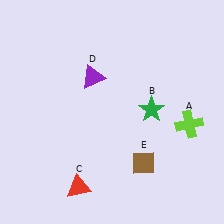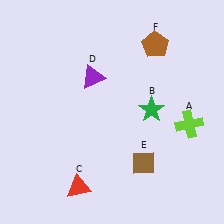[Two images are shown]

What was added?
A brown pentagon (F) was added in Image 2.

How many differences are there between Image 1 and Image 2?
There is 1 difference between the two images.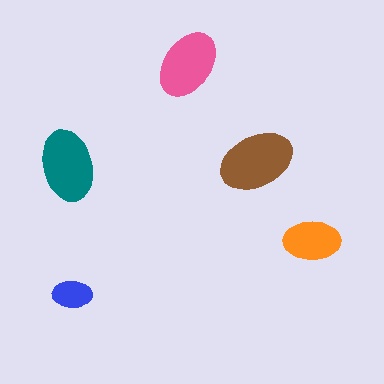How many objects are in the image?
There are 5 objects in the image.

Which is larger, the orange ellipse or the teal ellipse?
The teal one.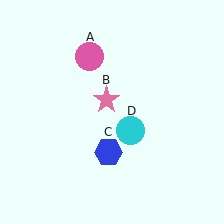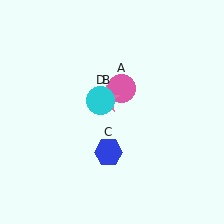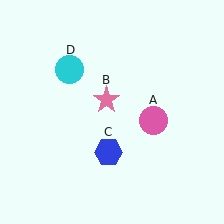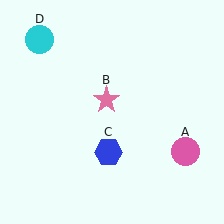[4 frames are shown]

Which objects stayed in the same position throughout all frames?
Pink star (object B) and blue hexagon (object C) remained stationary.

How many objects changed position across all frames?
2 objects changed position: pink circle (object A), cyan circle (object D).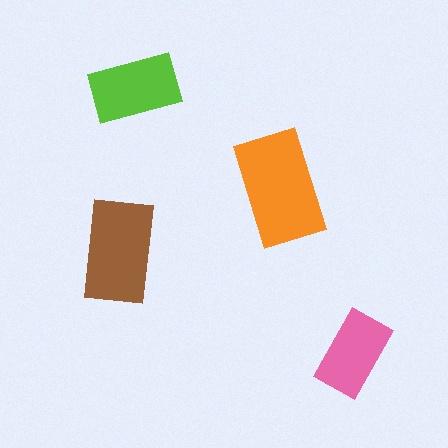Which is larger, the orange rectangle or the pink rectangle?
The orange one.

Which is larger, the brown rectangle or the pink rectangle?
The brown one.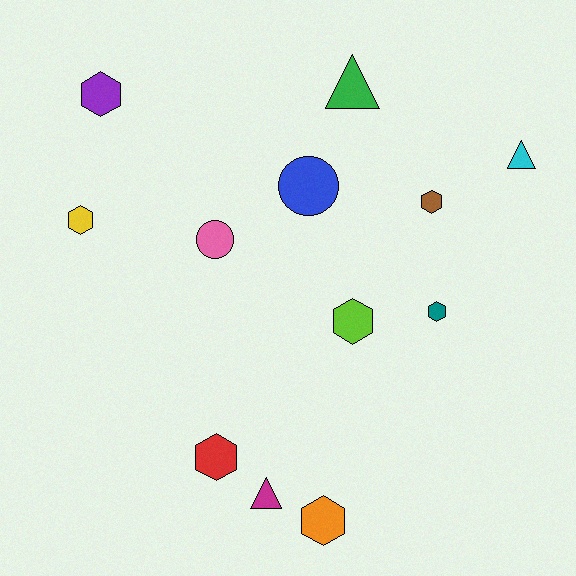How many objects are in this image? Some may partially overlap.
There are 12 objects.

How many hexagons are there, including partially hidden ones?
There are 7 hexagons.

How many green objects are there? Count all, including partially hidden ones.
There is 1 green object.